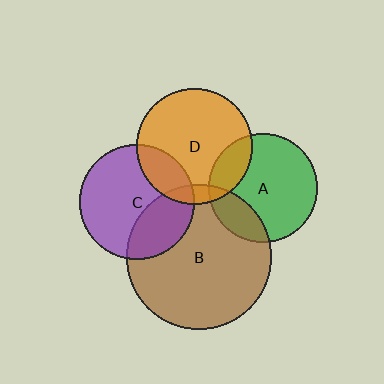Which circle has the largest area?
Circle B (brown).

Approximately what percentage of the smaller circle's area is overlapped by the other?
Approximately 20%.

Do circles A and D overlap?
Yes.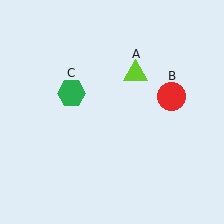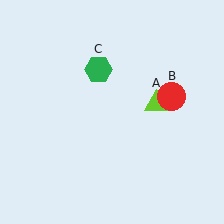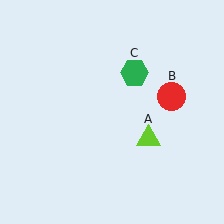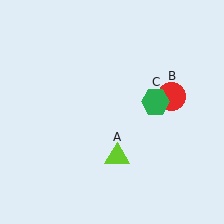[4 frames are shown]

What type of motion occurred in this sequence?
The lime triangle (object A), green hexagon (object C) rotated clockwise around the center of the scene.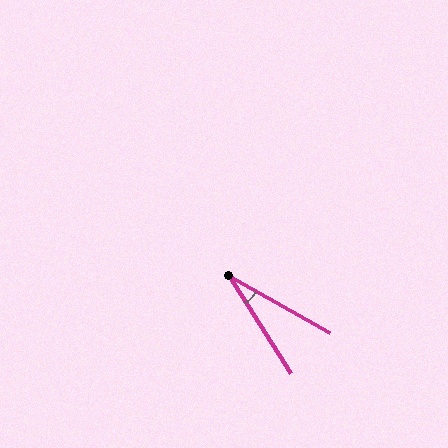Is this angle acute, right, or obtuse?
It is acute.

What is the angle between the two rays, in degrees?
Approximately 28 degrees.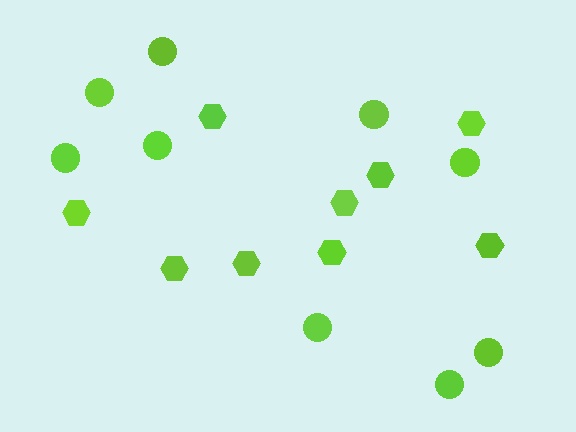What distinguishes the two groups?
There are 2 groups: one group of hexagons (9) and one group of circles (9).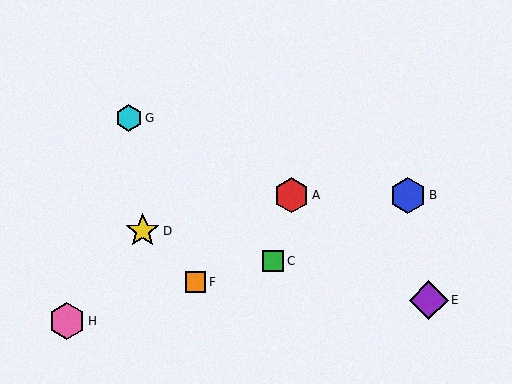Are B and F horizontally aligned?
No, B is at y≈195 and F is at y≈282.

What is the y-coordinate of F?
Object F is at y≈282.